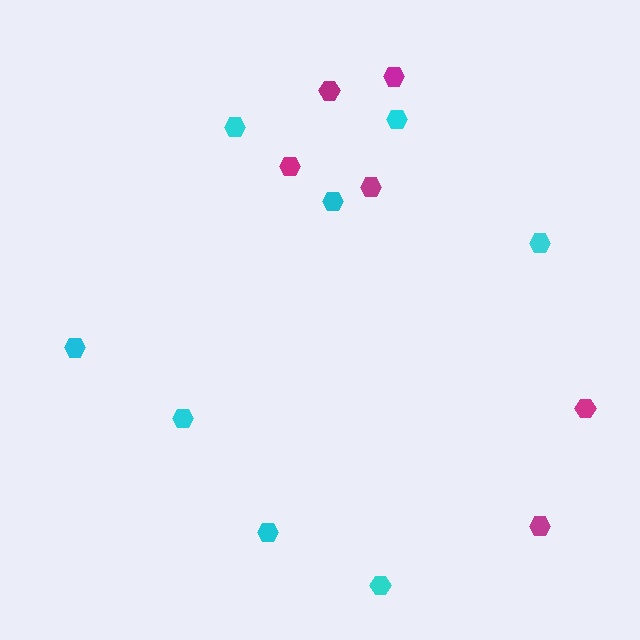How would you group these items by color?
There are 2 groups: one group of magenta hexagons (6) and one group of cyan hexagons (8).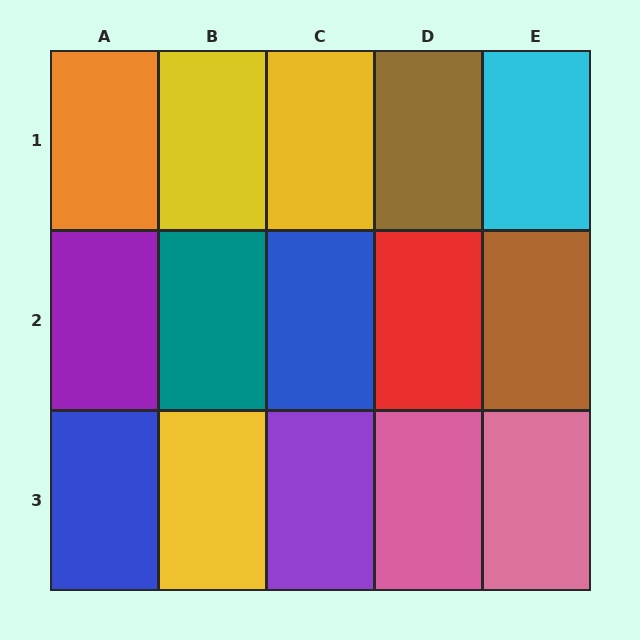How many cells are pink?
2 cells are pink.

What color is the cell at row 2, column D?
Red.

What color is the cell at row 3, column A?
Blue.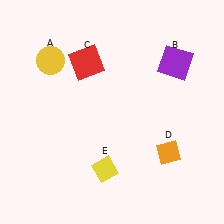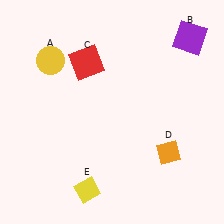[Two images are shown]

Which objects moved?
The objects that moved are: the purple square (B), the yellow diamond (E).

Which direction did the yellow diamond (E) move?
The yellow diamond (E) moved down.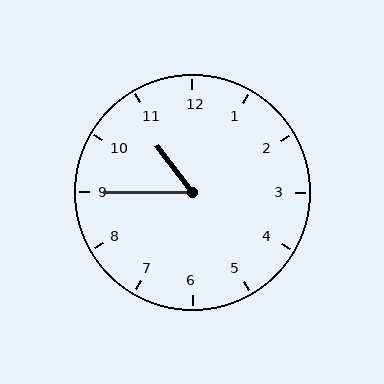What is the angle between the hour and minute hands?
Approximately 52 degrees.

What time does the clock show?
10:45.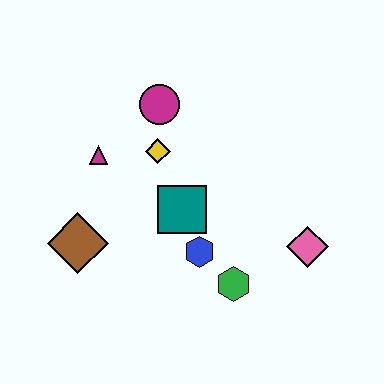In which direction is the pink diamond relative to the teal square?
The pink diamond is to the right of the teal square.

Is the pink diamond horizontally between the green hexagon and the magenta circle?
No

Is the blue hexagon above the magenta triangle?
No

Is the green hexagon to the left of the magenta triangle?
No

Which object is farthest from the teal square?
The pink diamond is farthest from the teal square.